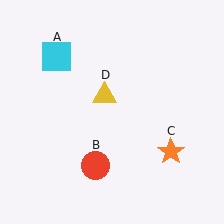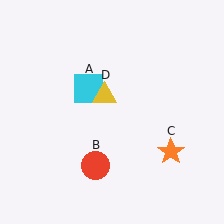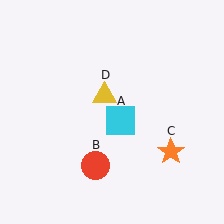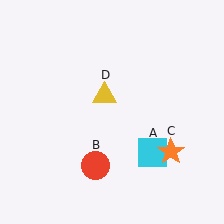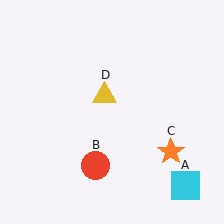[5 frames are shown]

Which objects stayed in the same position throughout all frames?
Red circle (object B) and orange star (object C) and yellow triangle (object D) remained stationary.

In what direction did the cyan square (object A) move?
The cyan square (object A) moved down and to the right.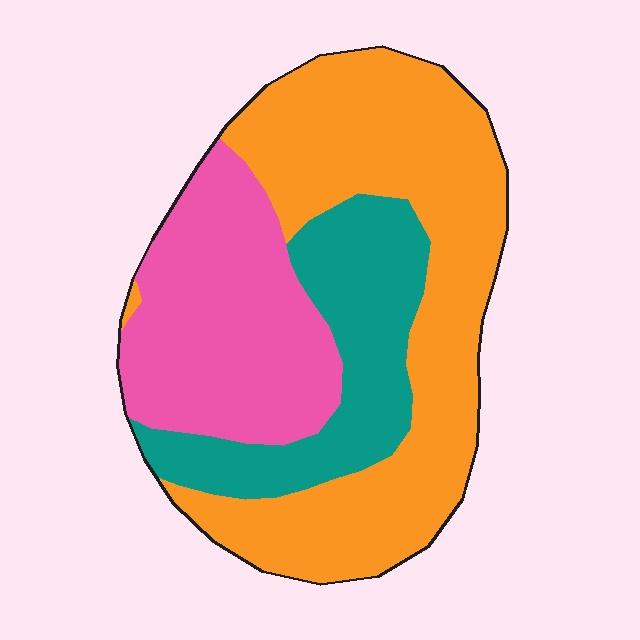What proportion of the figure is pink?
Pink takes up between a quarter and a half of the figure.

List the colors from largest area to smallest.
From largest to smallest: orange, pink, teal.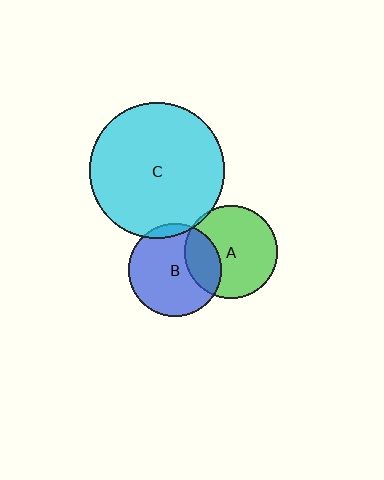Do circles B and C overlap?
Yes.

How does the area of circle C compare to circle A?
Approximately 2.2 times.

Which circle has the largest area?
Circle C (cyan).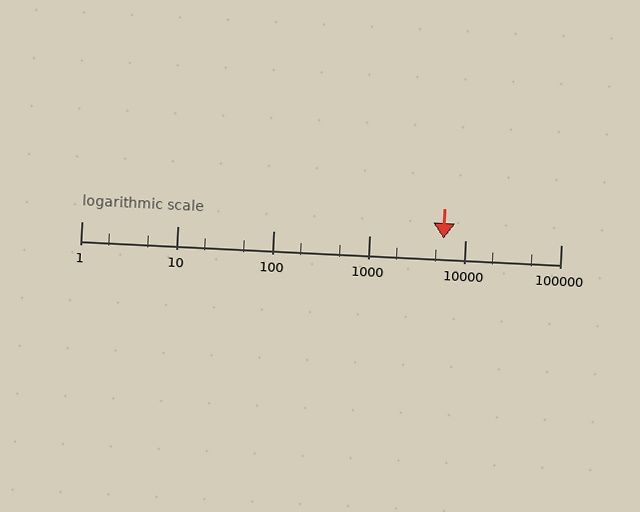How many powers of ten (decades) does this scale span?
The scale spans 5 decades, from 1 to 100000.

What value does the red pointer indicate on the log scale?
The pointer indicates approximately 5900.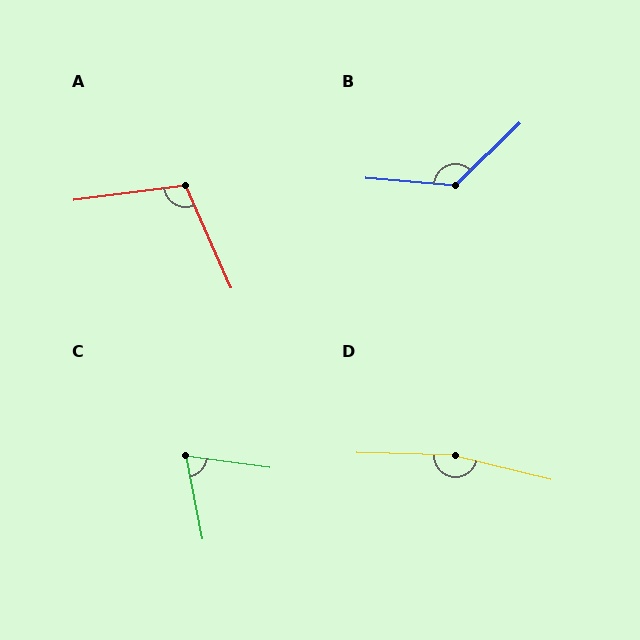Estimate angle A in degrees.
Approximately 107 degrees.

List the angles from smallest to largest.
C (71°), A (107°), B (132°), D (168°).